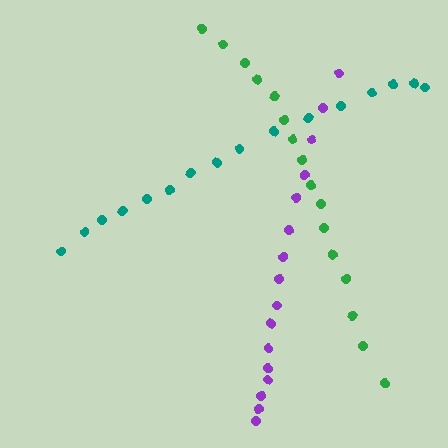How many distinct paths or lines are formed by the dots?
There are 3 distinct paths.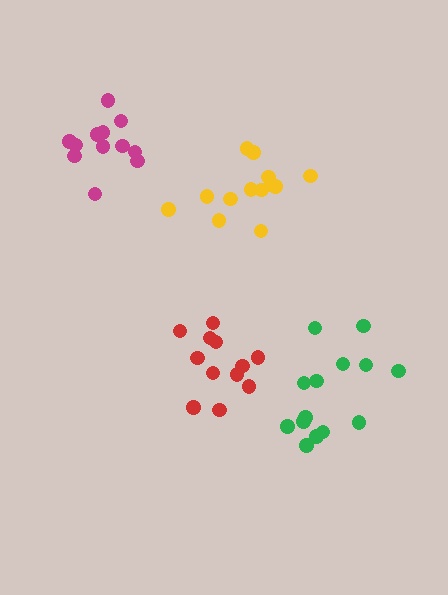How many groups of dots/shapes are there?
There are 4 groups.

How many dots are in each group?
Group 1: 13 dots, Group 2: 12 dots, Group 3: 12 dots, Group 4: 14 dots (51 total).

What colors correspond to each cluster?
The clusters are colored: yellow, red, magenta, green.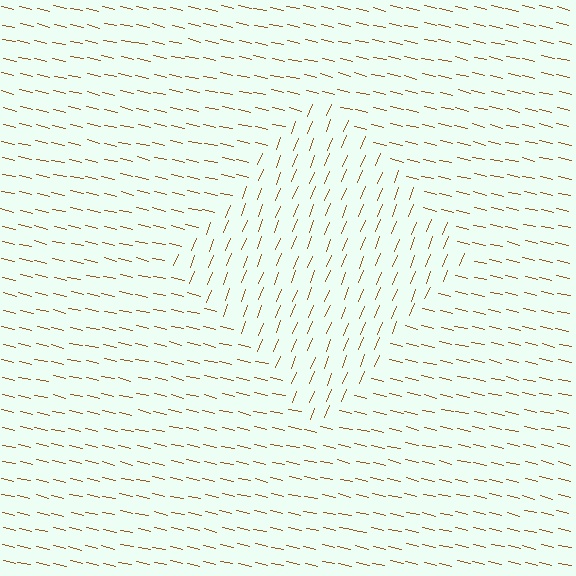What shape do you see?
I see a diamond.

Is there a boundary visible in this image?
Yes, there is a texture boundary formed by a change in line orientation.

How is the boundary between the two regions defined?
The boundary is defined purely by a change in line orientation (approximately 81 degrees difference). All lines are the same color and thickness.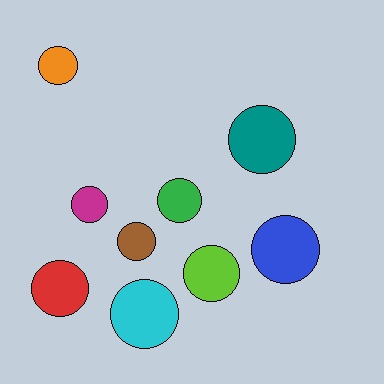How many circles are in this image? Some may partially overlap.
There are 9 circles.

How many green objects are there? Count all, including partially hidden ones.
There is 1 green object.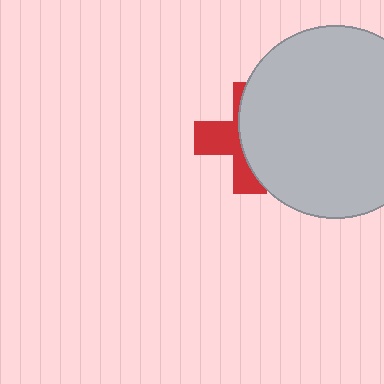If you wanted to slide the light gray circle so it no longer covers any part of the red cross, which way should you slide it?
Slide it right — that is the most direct way to separate the two shapes.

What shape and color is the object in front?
The object in front is a light gray circle.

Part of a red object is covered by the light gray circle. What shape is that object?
It is a cross.